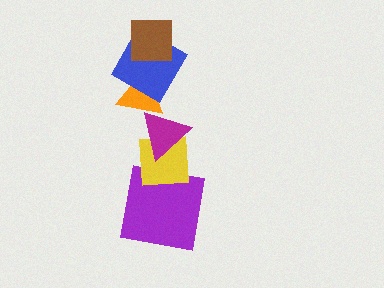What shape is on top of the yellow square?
The magenta triangle is on top of the yellow square.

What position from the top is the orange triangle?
The orange triangle is 3rd from the top.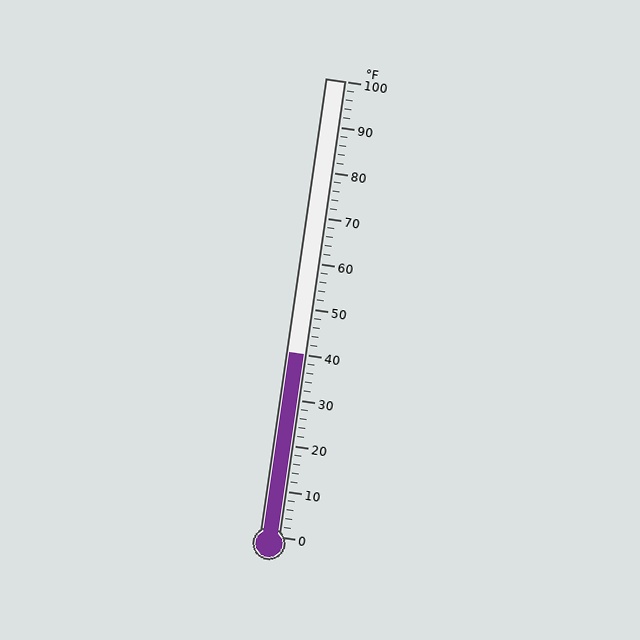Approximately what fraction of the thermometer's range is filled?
The thermometer is filled to approximately 40% of its range.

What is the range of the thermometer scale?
The thermometer scale ranges from 0°F to 100°F.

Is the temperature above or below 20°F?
The temperature is above 20°F.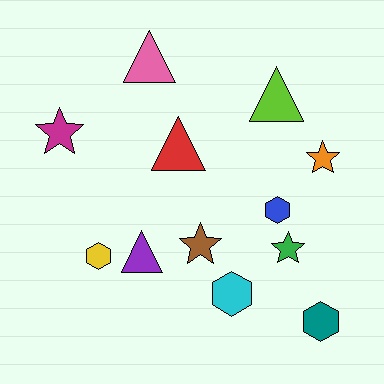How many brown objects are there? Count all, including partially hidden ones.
There is 1 brown object.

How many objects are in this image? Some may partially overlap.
There are 12 objects.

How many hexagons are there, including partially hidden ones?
There are 4 hexagons.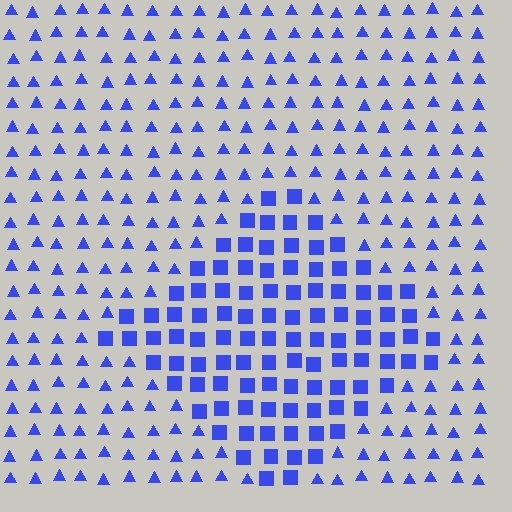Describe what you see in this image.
The image is filled with small blue elements arranged in a uniform grid. A diamond-shaped region contains squares, while the surrounding area contains triangles. The boundary is defined purely by the change in element shape.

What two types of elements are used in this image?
The image uses squares inside the diamond region and triangles outside it.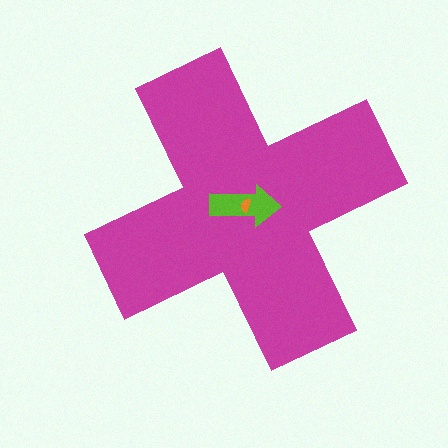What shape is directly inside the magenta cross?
The lime arrow.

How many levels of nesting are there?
3.